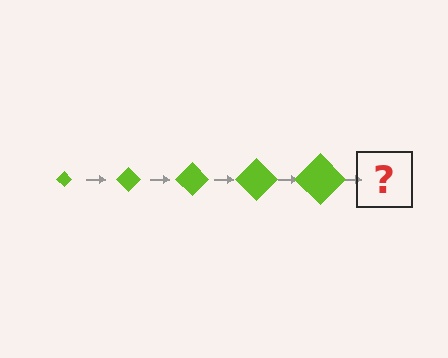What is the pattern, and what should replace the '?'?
The pattern is that the diamond gets progressively larger each step. The '?' should be a lime diamond, larger than the previous one.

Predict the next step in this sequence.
The next step is a lime diamond, larger than the previous one.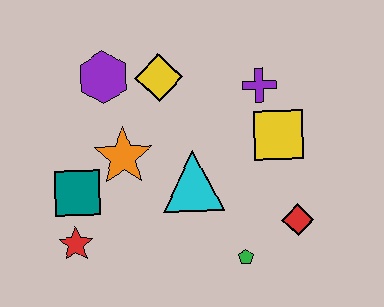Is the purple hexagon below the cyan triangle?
No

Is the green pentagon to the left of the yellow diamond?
No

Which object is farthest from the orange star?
The red diamond is farthest from the orange star.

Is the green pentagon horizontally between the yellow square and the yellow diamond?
Yes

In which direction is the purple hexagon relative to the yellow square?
The purple hexagon is to the left of the yellow square.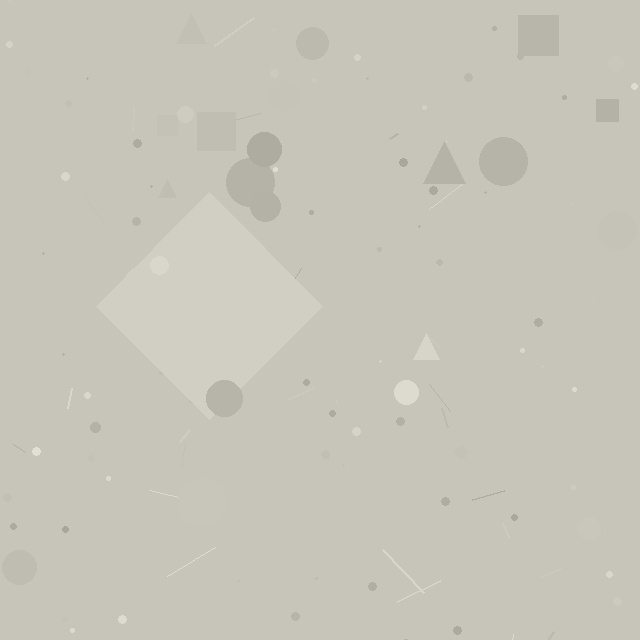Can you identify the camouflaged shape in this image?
The camouflaged shape is a diamond.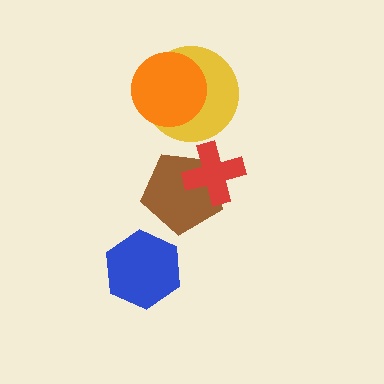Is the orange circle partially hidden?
No, no other shape covers it.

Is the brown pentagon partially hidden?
Yes, it is partially covered by another shape.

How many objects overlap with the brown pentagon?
1 object overlaps with the brown pentagon.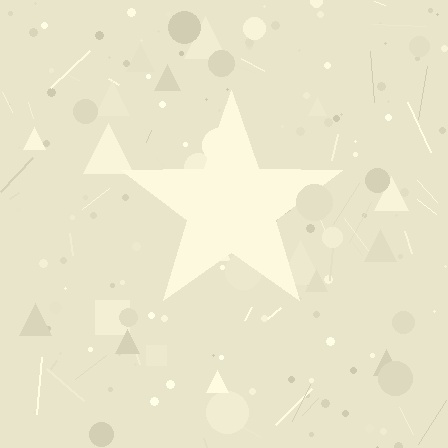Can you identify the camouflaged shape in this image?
The camouflaged shape is a star.